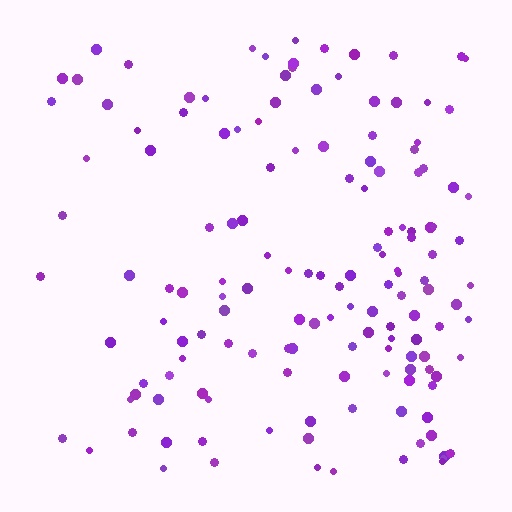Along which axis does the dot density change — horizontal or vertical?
Horizontal.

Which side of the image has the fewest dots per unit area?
The left.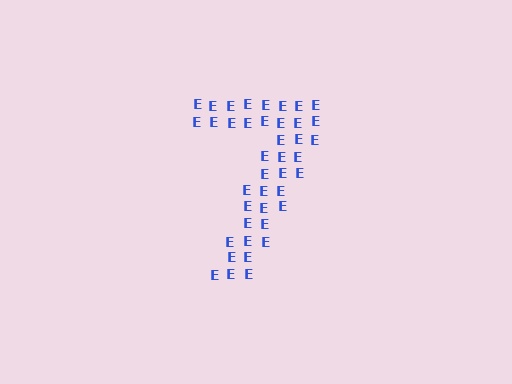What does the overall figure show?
The overall figure shows the digit 7.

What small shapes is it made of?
It is made of small letter E's.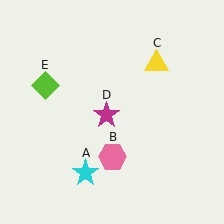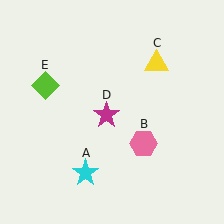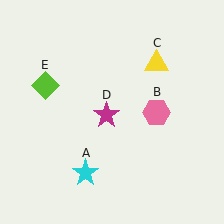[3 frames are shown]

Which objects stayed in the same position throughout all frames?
Cyan star (object A) and yellow triangle (object C) and magenta star (object D) and lime diamond (object E) remained stationary.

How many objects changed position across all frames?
1 object changed position: pink hexagon (object B).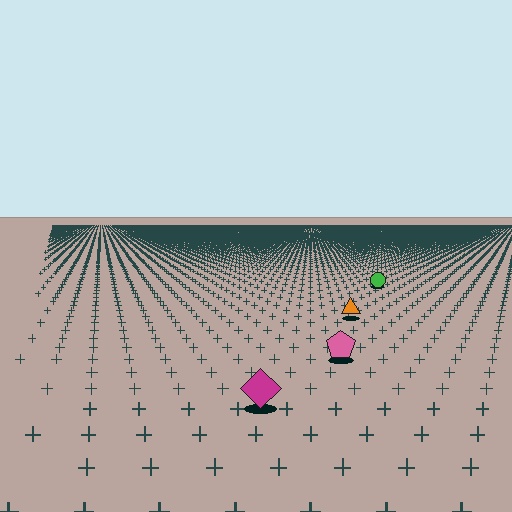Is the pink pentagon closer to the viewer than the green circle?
Yes. The pink pentagon is closer — you can tell from the texture gradient: the ground texture is coarser near it.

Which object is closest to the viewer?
The magenta diamond is closest. The texture marks near it are larger and more spread out.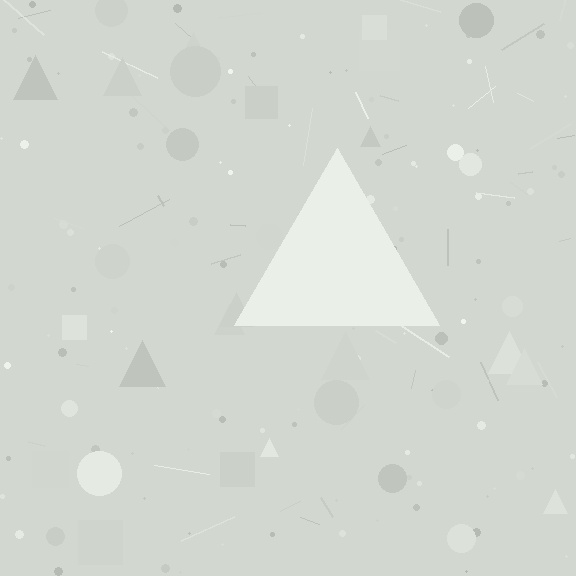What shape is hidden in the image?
A triangle is hidden in the image.